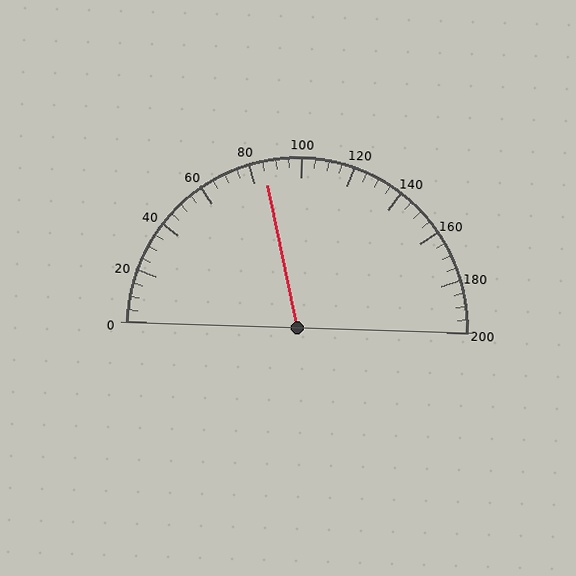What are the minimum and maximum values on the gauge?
The gauge ranges from 0 to 200.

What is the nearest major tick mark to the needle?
The nearest major tick mark is 80.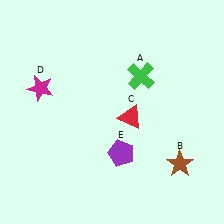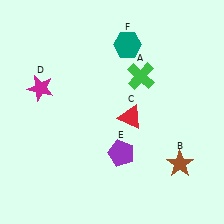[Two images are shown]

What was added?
A teal hexagon (F) was added in Image 2.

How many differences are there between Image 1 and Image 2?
There is 1 difference between the two images.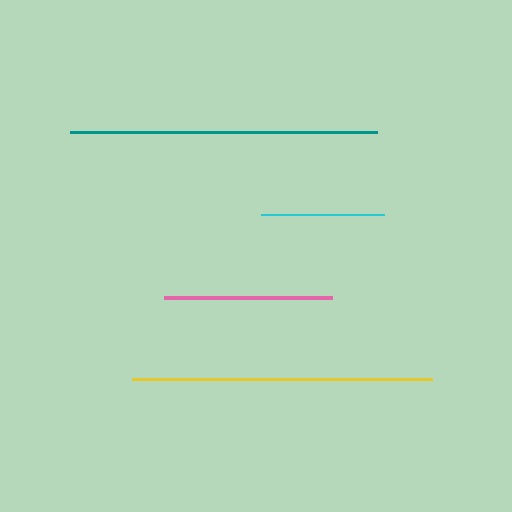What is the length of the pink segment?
The pink segment is approximately 168 pixels long.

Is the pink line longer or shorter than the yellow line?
The yellow line is longer than the pink line.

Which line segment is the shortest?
The cyan line is the shortest at approximately 122 pixels.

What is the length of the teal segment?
The teal segment is approximately 307 pixels long.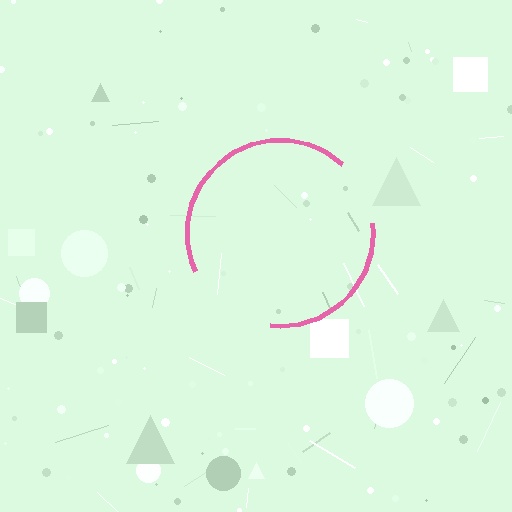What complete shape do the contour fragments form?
The contour fragments form a circle.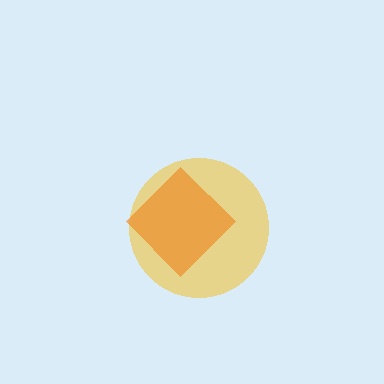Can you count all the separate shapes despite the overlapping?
Yes, there are 2 separate shapes.